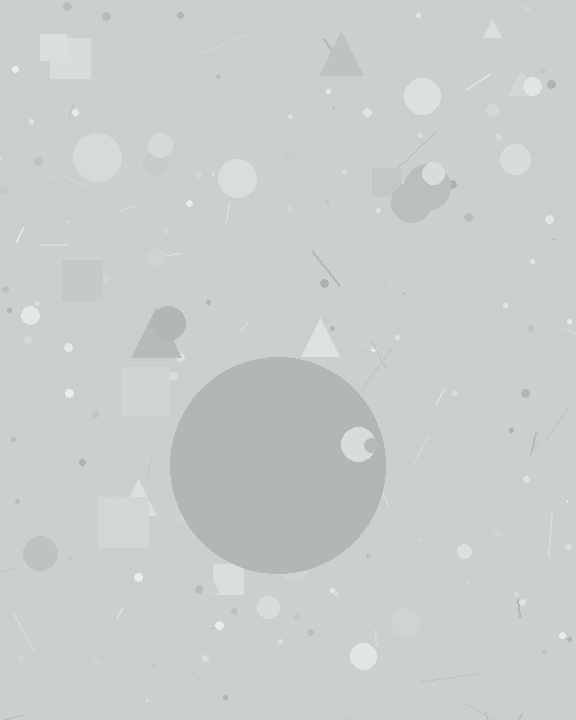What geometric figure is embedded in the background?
A circle is embedded in the background.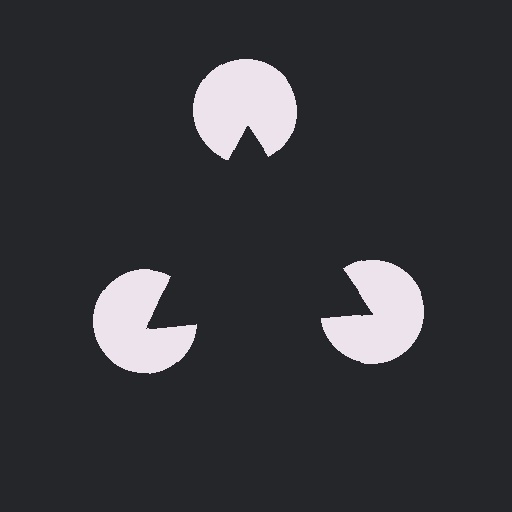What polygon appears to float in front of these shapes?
An illusory triangle — its edges are inferred from the aligned wedge cuts in the pac-man discs, not physically drawn.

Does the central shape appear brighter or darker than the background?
It typically appears slightly darker than the background, even though no actual brightness change is drawn.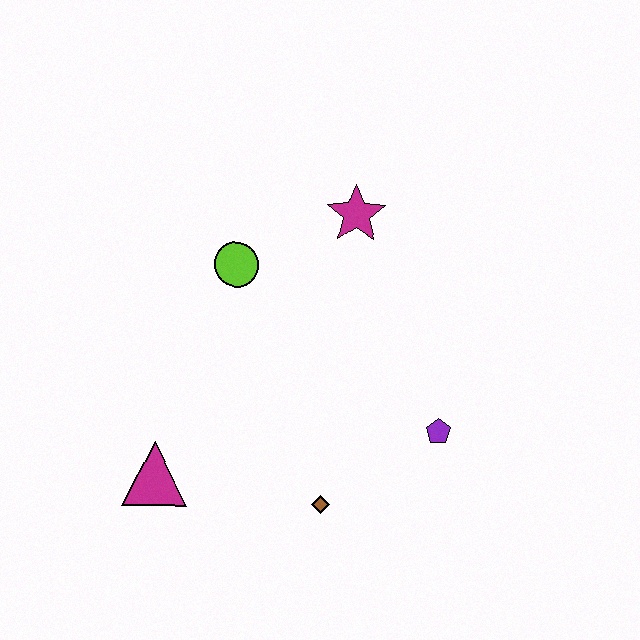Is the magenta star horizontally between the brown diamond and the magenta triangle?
No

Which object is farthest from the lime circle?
The purple pentagon is farthest from the lime circle.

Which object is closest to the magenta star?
The lime circle is closest to the magenta star.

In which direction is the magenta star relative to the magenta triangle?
The magenta star is above the magenta triangle.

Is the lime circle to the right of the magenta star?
No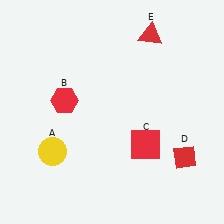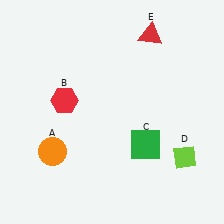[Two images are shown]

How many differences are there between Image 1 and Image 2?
There are 3 differences between the two images.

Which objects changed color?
A changed from yellow to orange. C changed from red to green. D changed from red to lime.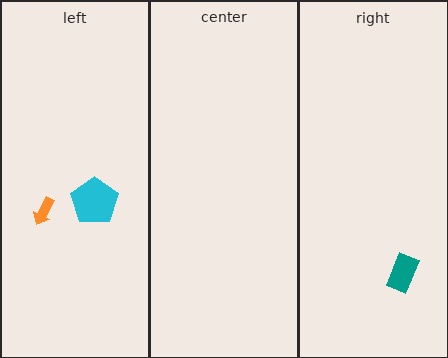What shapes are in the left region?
The cyan pentagon, the orange arrow.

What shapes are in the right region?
The teal rectangle.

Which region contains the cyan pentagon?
The left region.